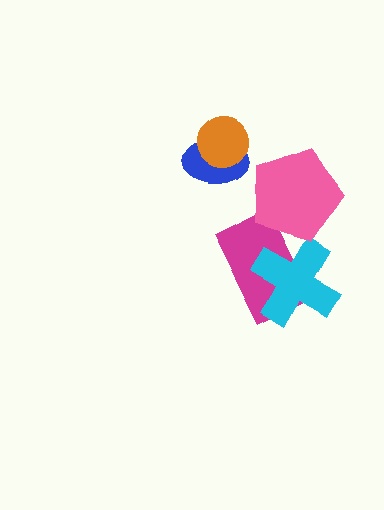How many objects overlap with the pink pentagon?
1 object overlaps with the pink pentagon.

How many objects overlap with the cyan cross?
1 object overlaps with the cyan cross.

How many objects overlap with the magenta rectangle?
2 objects overlap with the magenta rectangle.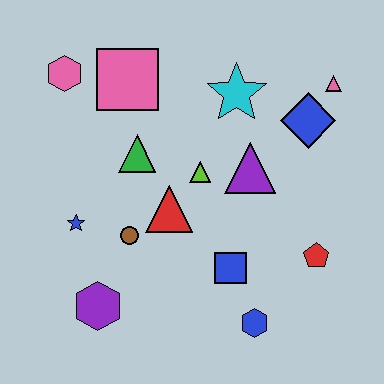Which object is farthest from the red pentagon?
The pink hexagon is farthest from the red pentagon.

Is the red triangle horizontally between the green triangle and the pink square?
No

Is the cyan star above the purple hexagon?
Yes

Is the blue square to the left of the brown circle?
No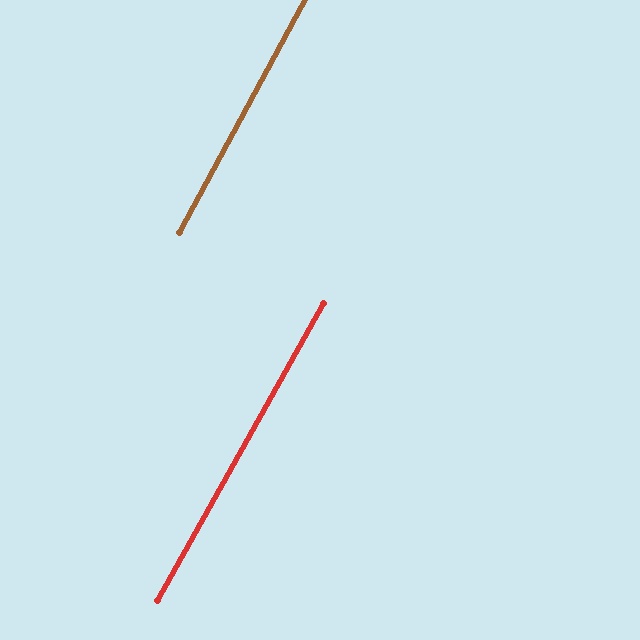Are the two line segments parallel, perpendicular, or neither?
Parallel — their directions differ by only 0.8°.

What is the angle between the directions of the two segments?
Approximately 1 degree.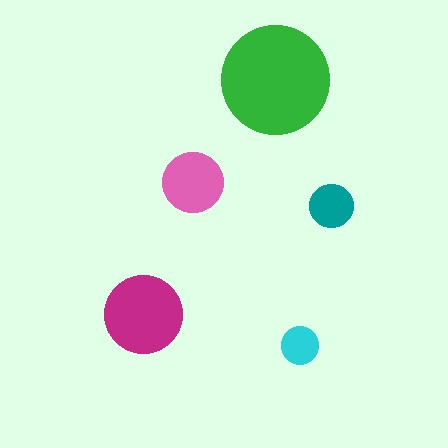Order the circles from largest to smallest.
the green one, the magenta one, the pink one, the teal one, the cyan one.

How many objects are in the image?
There are 5 objects in the image.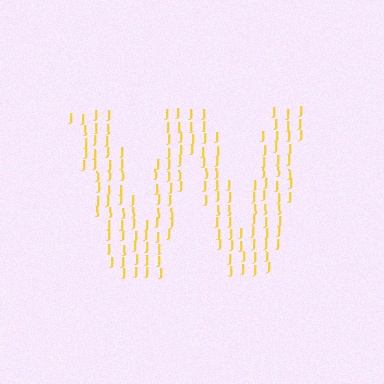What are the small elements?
The small elements are letter J's.